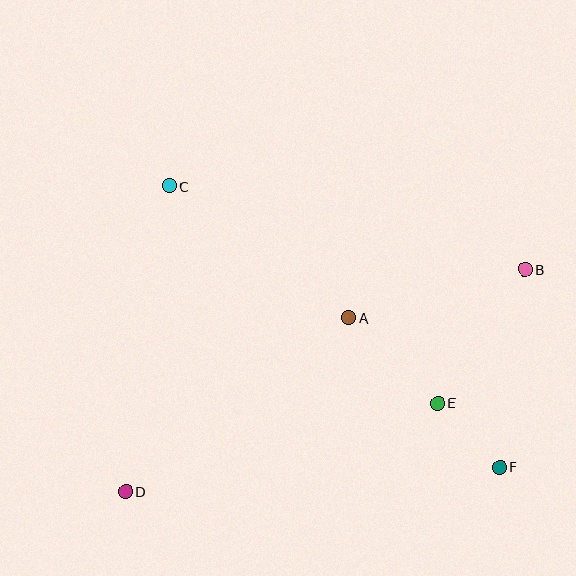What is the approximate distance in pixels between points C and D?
The distance between C and D is approximately 309 pixels.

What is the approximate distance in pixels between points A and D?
The distance between A and D is approximately 283 pixels.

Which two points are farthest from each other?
Points B and D are farthest from each other.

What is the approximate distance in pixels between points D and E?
The distance between D and E is approximately 324 pixels.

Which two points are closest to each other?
Points E and F are closest to each other.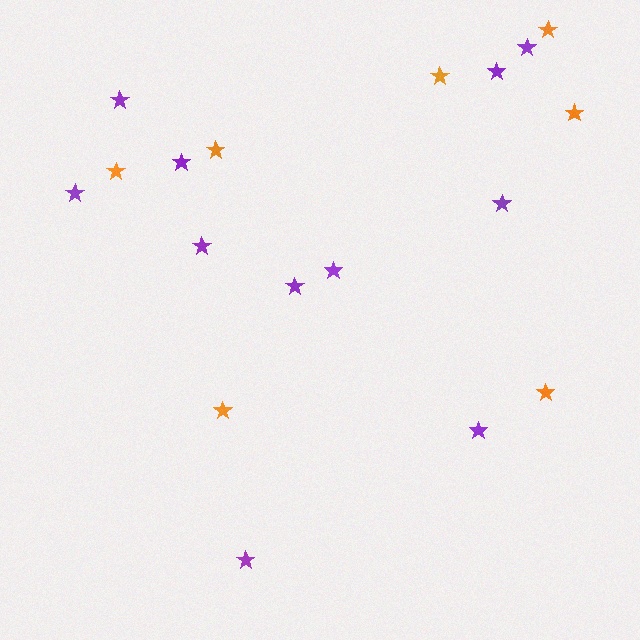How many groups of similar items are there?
There are 2 groups: one group of purple stars (11) and one group of orange stars (7).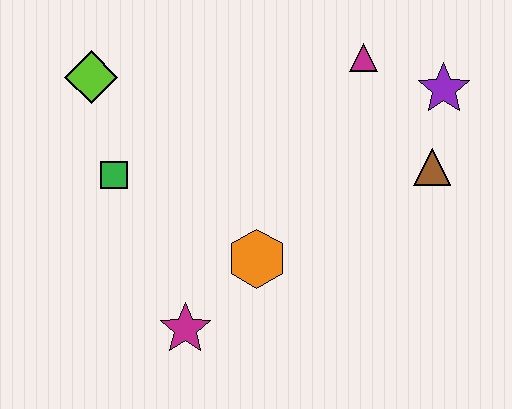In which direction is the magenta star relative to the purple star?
The magenta star is to the left of the purple star.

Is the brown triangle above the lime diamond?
No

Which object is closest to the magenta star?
The orange hexagon is closest to the magenta star.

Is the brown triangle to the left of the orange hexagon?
No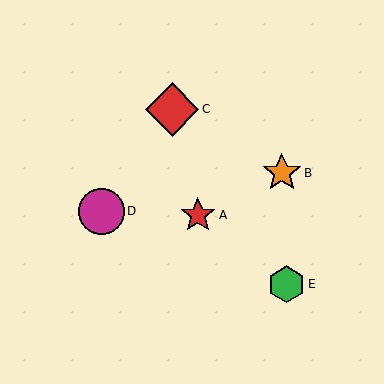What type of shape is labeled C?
Shape C is a red diamond.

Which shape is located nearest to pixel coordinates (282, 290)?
The green hexagon (labeled E) at (287, 284) is nearest to that location.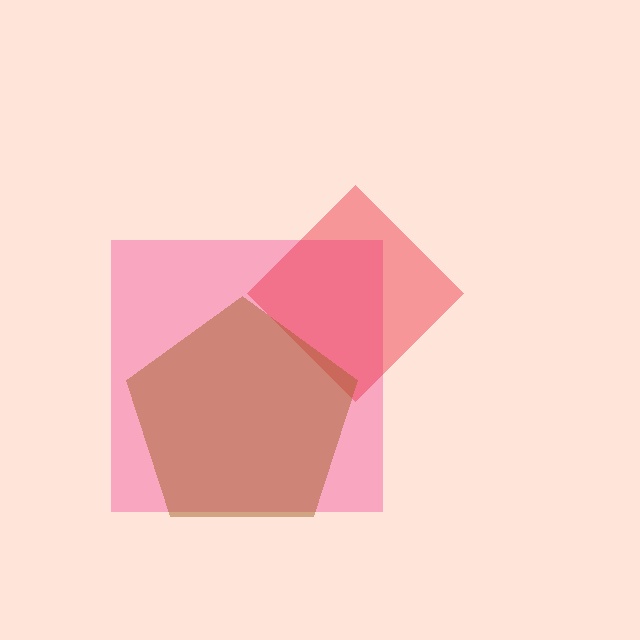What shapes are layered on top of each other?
The layered shapes are: a pink square, a red diamond, a brown pentagon.